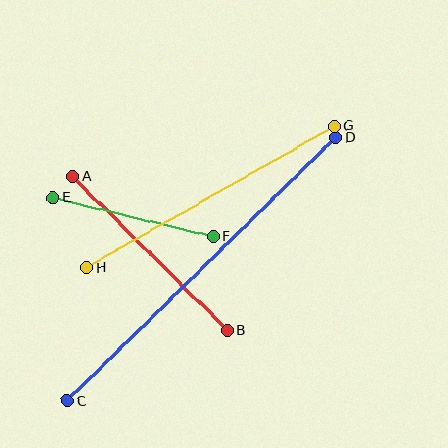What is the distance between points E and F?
The distance is approximately 165 pixels.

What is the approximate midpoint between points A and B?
The midpoint is at approximately (150, 253) pixels.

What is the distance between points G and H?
The distance is approximately 286 pixels.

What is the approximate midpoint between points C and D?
The midpoint is at approximately (202, 269) pixels.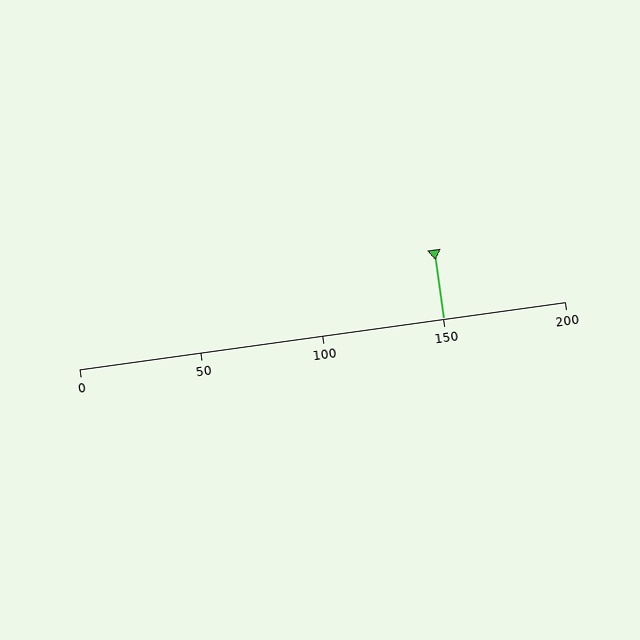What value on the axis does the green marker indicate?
The marker indicates approximately 150.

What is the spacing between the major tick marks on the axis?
The major ticks are spaced 50 apart.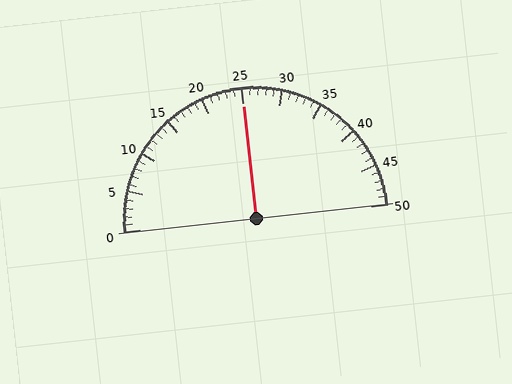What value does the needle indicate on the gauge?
The needle indicates approximately 25.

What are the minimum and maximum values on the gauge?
The gauge ranges from 0 to 50.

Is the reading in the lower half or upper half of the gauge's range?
The reading is in the upper half of the range (0 to 50).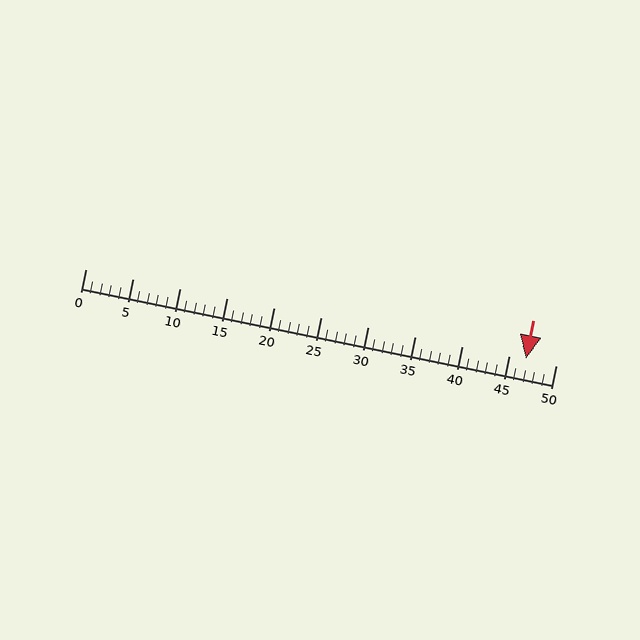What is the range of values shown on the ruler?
The ruler shows values from 0 to 50.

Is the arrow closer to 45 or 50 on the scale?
The arrow is closer to 45.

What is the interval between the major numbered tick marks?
The major tick marks are spaced 5 units apart.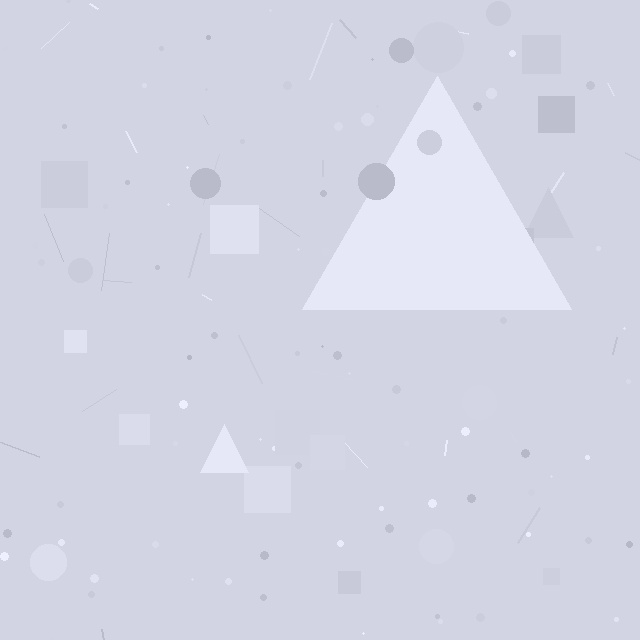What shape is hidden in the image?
A triangle is hidden in the image.